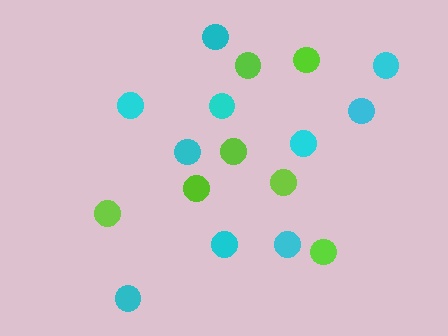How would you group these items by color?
There are 2 groups: one group of cyan circles (10) and one group of lime circles (7).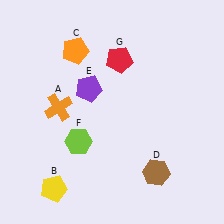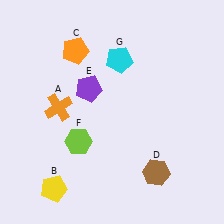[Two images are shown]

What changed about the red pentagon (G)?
In Image 1, G is red. In Image 2, it changed to cyan.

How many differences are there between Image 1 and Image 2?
There is 1 difference between the two images.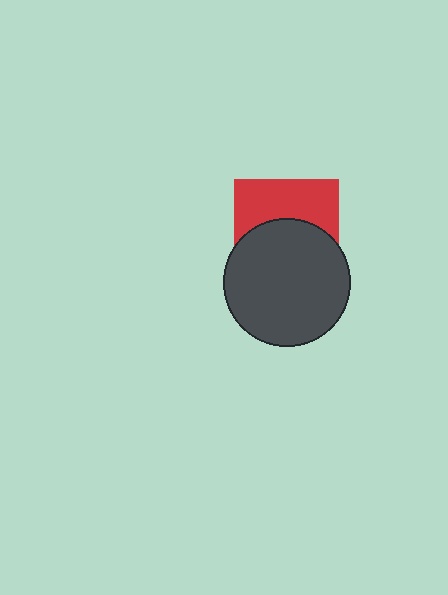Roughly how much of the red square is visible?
About half of it is visible (roughly 45%).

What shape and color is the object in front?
The object in front is a dark gray circle.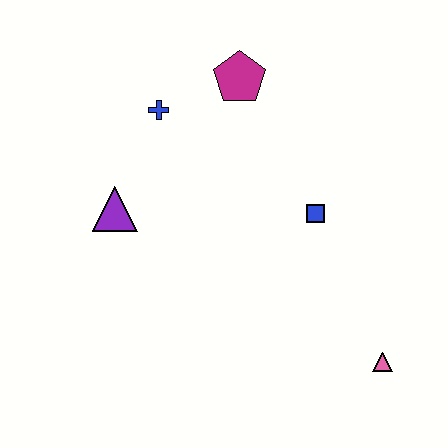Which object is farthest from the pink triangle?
The blue cross is farthest from the pink triangle.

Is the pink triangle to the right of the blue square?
Yes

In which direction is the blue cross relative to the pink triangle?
The blue cross is above the pink triangle.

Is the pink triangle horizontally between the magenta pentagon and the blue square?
No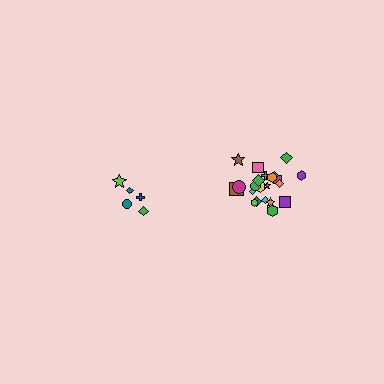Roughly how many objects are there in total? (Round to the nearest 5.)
Roughly 25 objects in total.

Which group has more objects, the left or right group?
The right group.